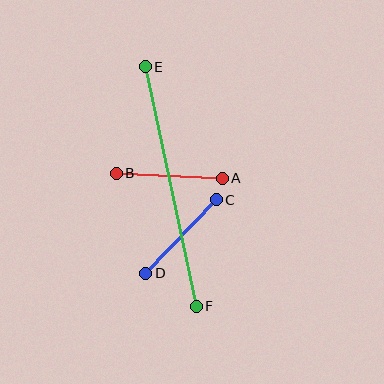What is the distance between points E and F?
The distance is approximately 245 pixels.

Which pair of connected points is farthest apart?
Points E and F are farthest apart.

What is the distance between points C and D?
The distance is approximately 102 pixels.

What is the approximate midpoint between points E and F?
The midpoint is at approximately (171, 186) pixels.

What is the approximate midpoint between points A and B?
The midpoint is at approximately (169, 176) pixels.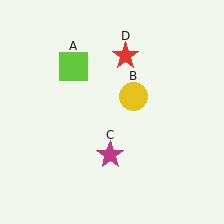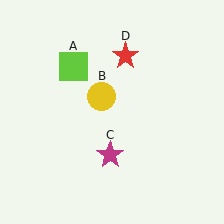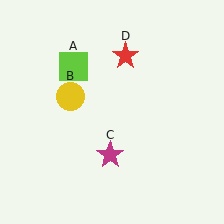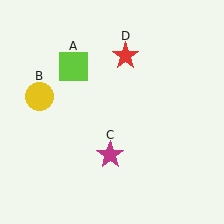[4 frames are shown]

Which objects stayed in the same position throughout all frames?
Lime square (object A) and magenta star (object C) and red star (object D) remained stationary.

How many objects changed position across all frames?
1 object changed position: yellow circle (object B).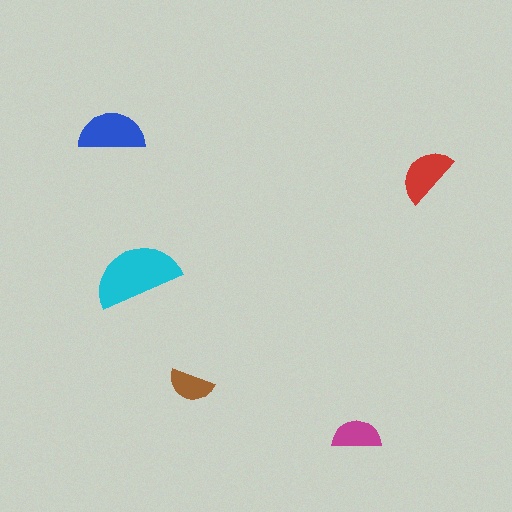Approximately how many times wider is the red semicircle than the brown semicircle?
About 1.5 times wider.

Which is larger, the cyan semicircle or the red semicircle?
The cyan one.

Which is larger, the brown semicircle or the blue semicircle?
The blue one.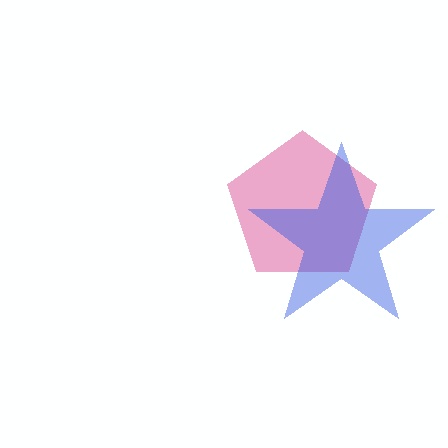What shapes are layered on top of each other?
The layered shapes are: a pink pentagon, a blue star.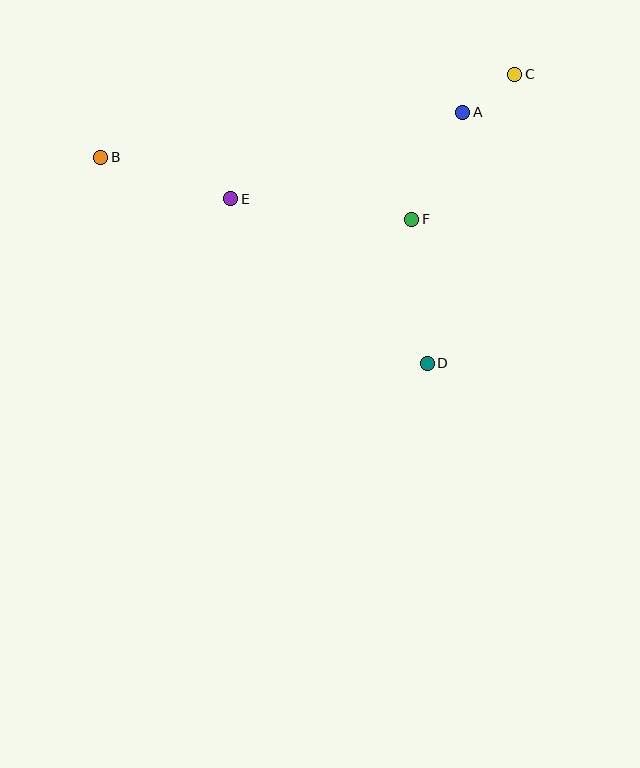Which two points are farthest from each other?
Points B and C are farthest from each other.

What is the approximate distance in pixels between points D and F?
The distance between D and F is approximately 145 pixels.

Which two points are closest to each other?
Points A and C are closest to each other.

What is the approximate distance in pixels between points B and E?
The distance between B and E is approximately 136 pixels.